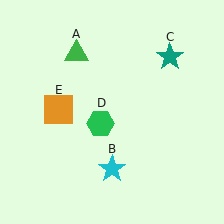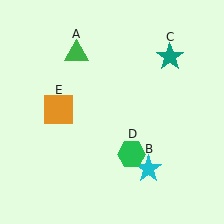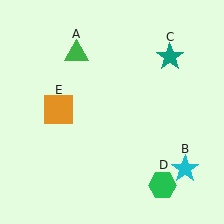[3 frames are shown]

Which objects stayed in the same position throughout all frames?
Green triangle (object A) and teal star (object C) and orange square (object E) remained stationary.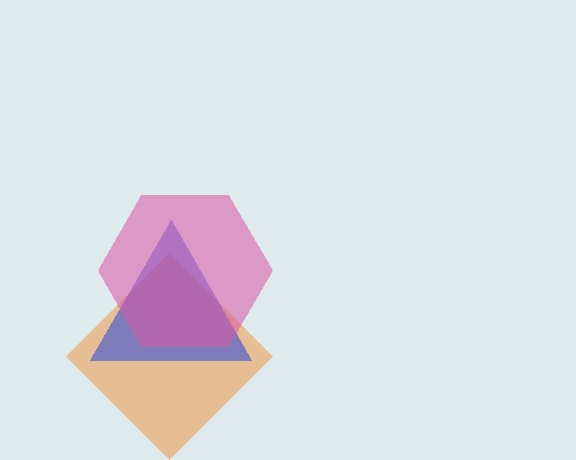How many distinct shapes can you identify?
There are 3 distinct shapes: an orange diamond, a blue triangle, a pink hexagon.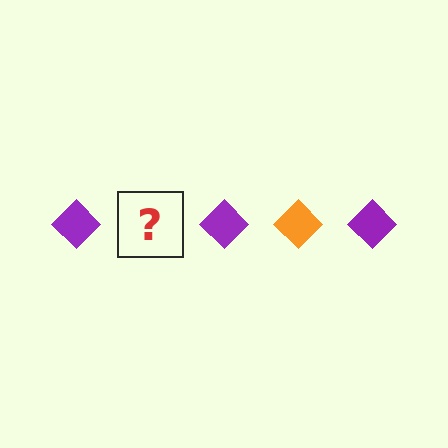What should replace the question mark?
The question mark should be replaced with an orange diamond.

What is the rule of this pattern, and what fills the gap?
The rule is that the pattern cycles through purple, orange diamonds. The gap should be filled with an orange diamond.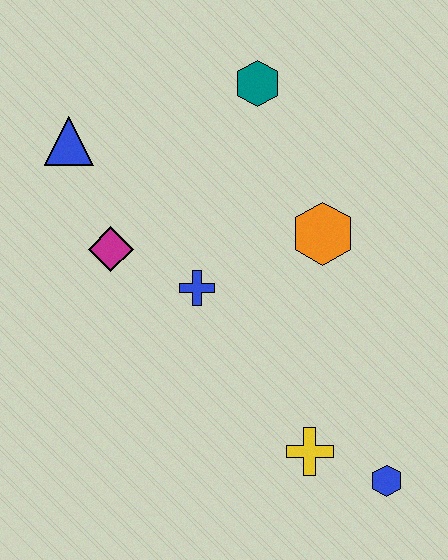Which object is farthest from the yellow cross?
The blue triangle is farthest from the yellow cross.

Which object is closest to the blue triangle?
The magenta diamond is closest to the blue triangle.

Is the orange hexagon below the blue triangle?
Yes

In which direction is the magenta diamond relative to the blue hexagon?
The magenta diamond is to the left of the blue hexagon.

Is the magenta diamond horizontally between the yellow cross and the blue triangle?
Yes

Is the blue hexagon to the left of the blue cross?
No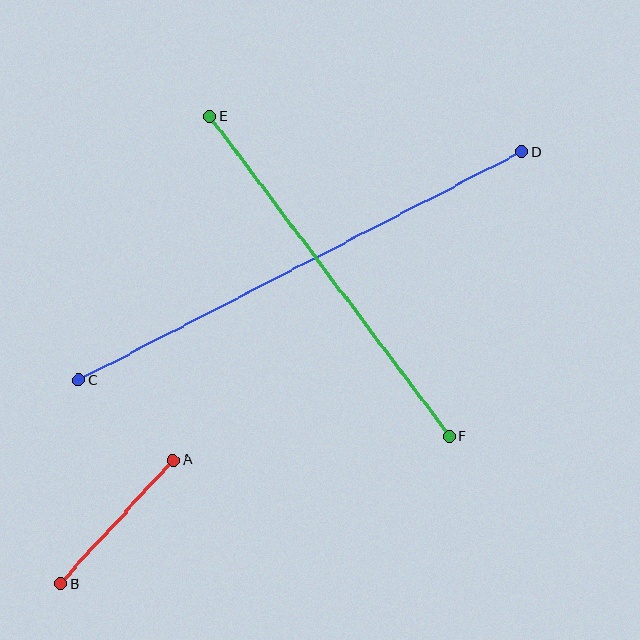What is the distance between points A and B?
The distance is approximately 168 pixels.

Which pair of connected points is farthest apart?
Points C and D are farthest apart.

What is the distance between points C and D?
The distance is approximately 498 pixels.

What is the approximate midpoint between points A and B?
The midpoint is at approximately (117, 522) pixels.